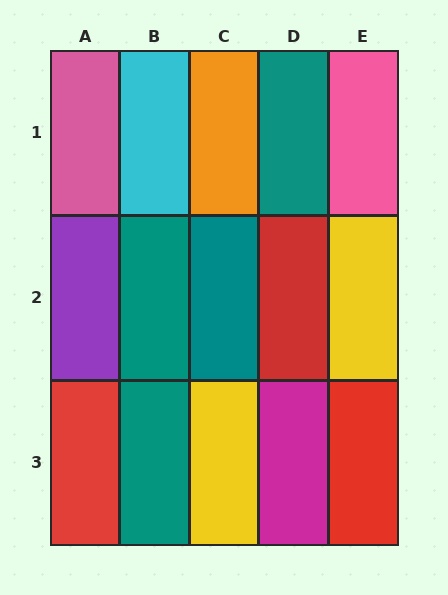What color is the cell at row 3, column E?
Red.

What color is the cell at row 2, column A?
Purple.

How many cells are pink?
2 cells are pink.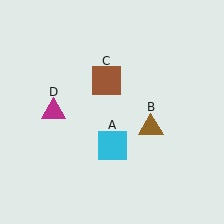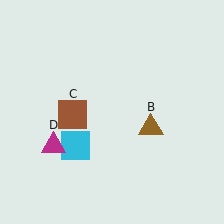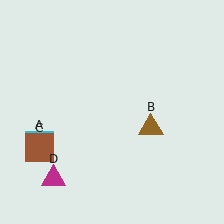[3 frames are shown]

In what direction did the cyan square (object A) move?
The cyan square (object A) moved left.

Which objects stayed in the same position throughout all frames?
Brown triangle (object B) remained stationary.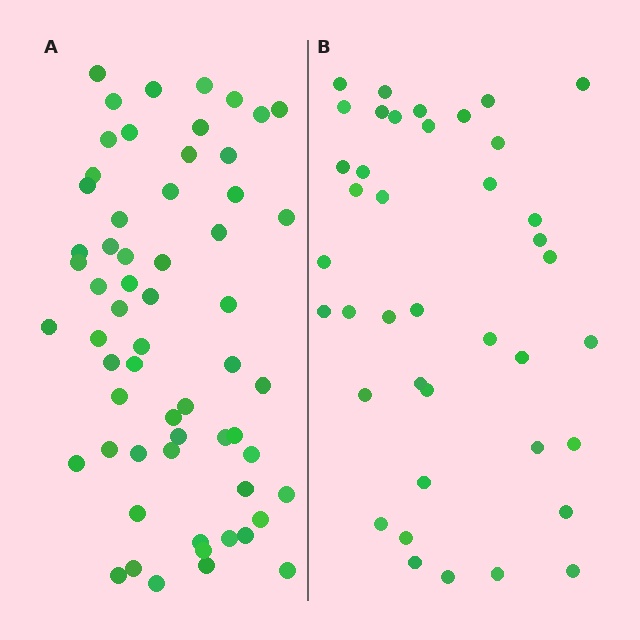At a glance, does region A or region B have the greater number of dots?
Region A (the left region) has more dots.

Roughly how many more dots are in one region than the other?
Region A has approximately 20 more dots than region B.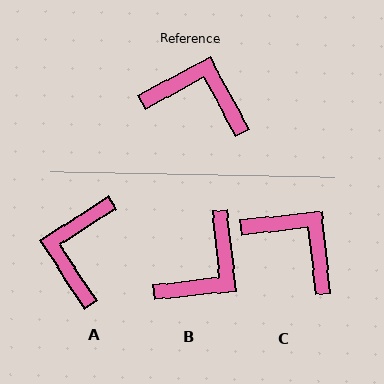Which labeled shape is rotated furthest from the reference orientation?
B, about 112 degrees away.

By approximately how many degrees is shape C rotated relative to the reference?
Approximately 22 degrees clockwise.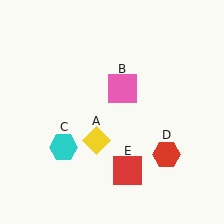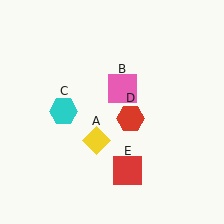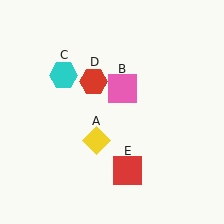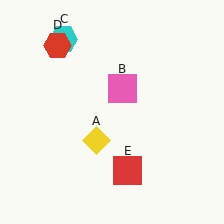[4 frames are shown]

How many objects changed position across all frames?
2 objects changed position: cyan hexagon (object C), red hexagon (object D).